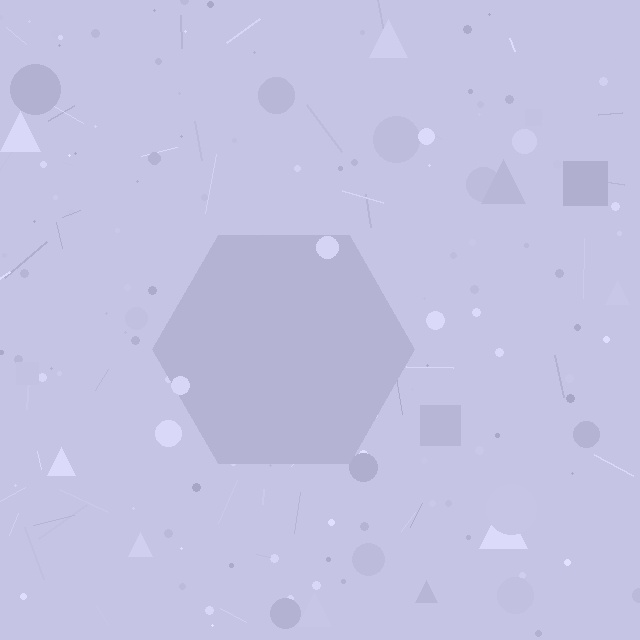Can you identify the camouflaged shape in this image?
The camouflaged shape is a hexagon.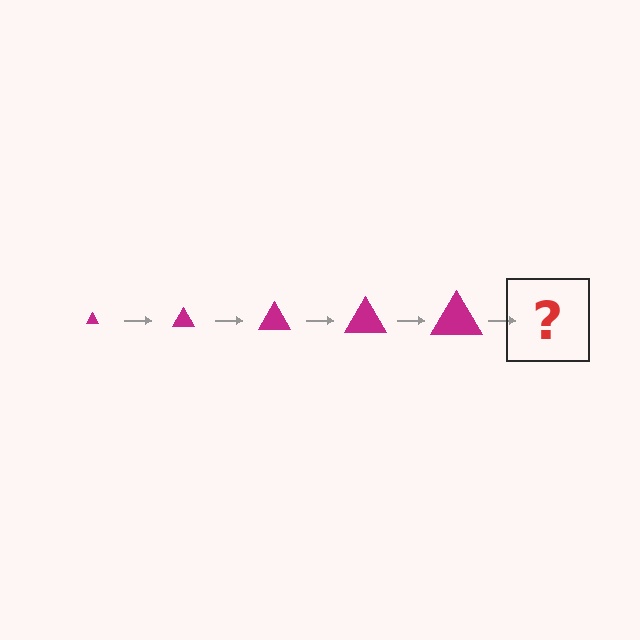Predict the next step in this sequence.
The next step is a magenta triangle, larger than the previous one.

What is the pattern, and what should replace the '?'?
The pattern is that the triangle gets progressively larger each step. The '?' should be a magenta triangle, larger than the previous one.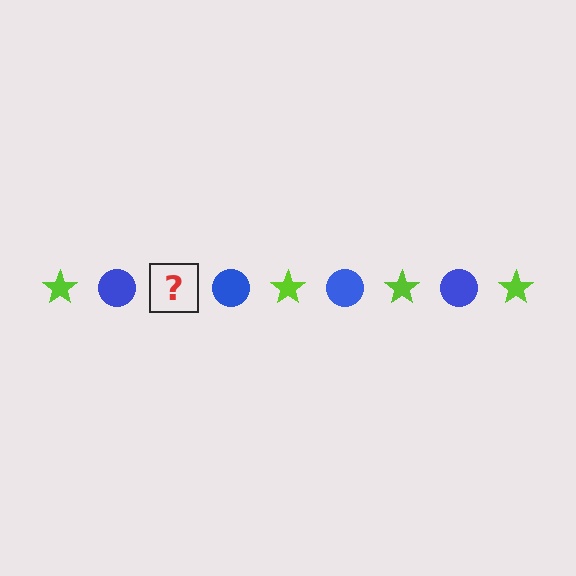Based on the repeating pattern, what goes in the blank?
The blank should be a lime star.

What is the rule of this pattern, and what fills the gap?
The rule is that the pattern alternates between lime star and blue circle. The gap should be filled with a lime star.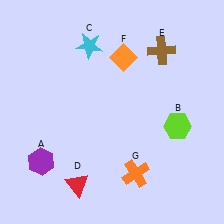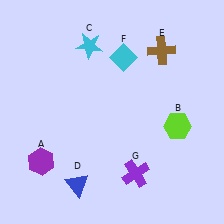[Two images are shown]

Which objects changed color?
D changed from red to blue. F changed from orange to cyan. G changed from orange to purple.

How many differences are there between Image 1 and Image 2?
There are 3 differences between the two images.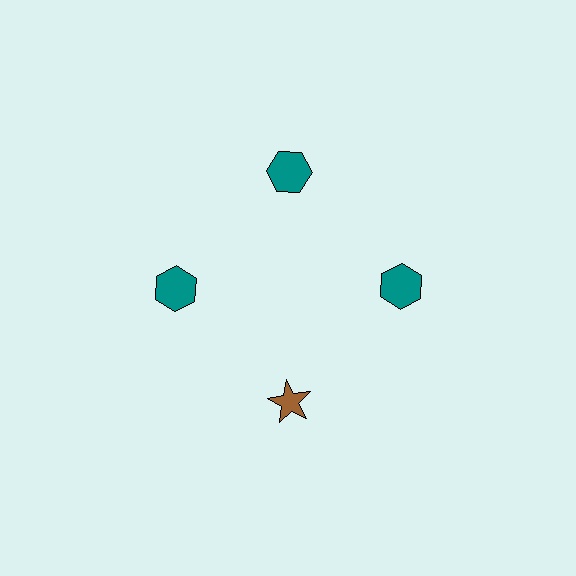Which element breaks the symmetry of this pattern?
The brown star at roughly the 6 o'clock position breaks the symmetry. All other shapes are teal hexagons.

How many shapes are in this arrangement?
There are 4 shapes arranged in a ring pattern.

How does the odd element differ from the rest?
It differs in both color (brown instead of teal) and shape (star instead of hexagon).